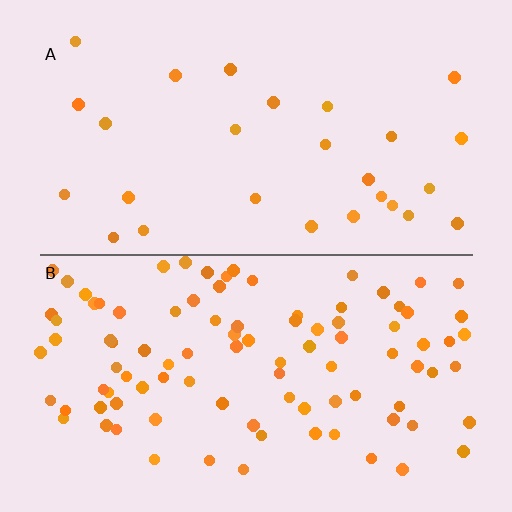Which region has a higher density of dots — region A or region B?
B (the bottom).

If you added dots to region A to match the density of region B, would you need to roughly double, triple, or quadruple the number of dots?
Approximately triple.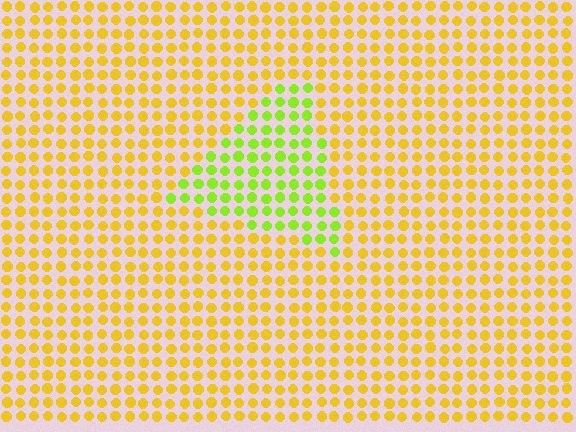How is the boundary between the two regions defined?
The boundary is defined purely by a slight shift in hue (about 42 degrees). Spacing, size, and orientation are identical on both sides.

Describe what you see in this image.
The image is filled with small yellow elements in a uniform arrangement. A triangle-shaped region is visible where the elements are tinted to a slightly different hue, forming a subtle color boundary.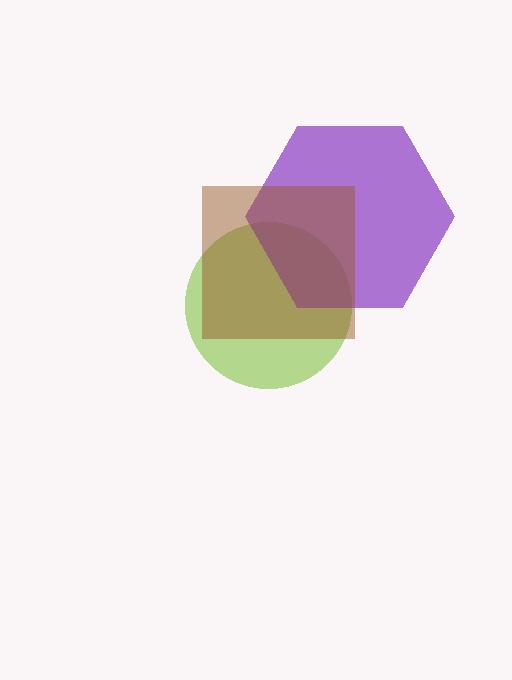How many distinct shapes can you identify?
There are 3 distinct shapes: a lime circle, a purple hexagon, a brown square.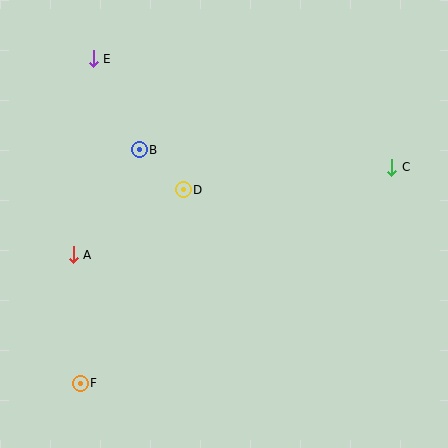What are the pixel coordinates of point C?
Point C is at (392, 167).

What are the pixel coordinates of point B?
Point B is at (139, 150).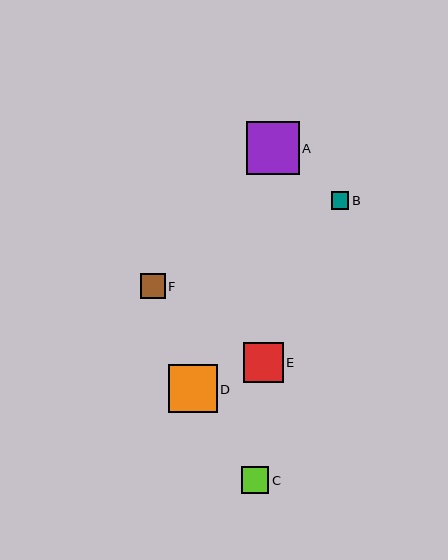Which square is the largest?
Square A is the largest with a size of approximately 53 pixels.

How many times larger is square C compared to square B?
Square C is approximately 1.5 times the size of square B.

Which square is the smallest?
Square B is the smallest with a size of approximately 18 pixels.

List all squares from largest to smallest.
From largest to smallest: A, D, E, C, F, B.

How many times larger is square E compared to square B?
Square E is approximately 2.2 times the size of square B.